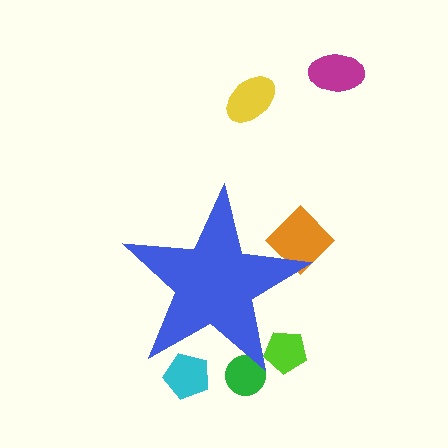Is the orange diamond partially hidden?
Yes, the orange diamond is partially hidden behind the blue star.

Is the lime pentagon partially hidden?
Yes, the lime pentagon is partially hidden behind the blue star.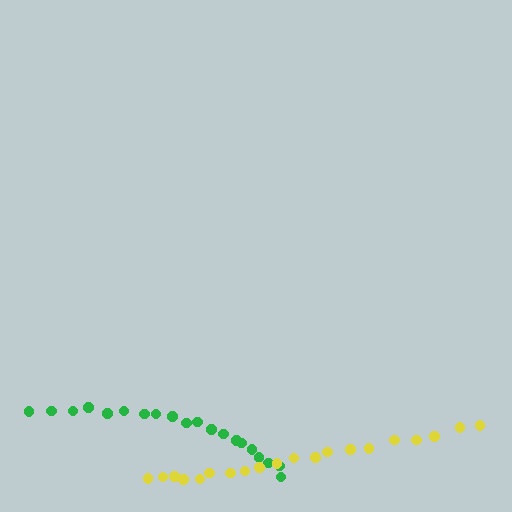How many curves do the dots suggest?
There are 2 distinct paths.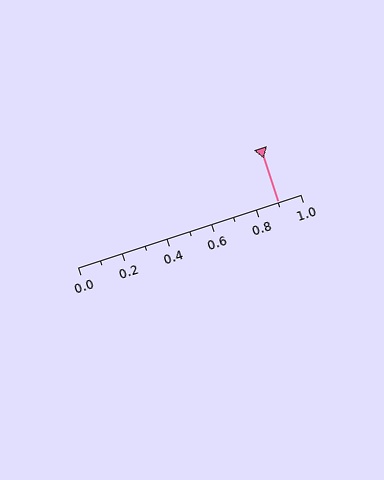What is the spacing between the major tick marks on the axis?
The major ticks are spaced 0.2 apart.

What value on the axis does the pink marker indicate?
The marker indicates approximately 0.9.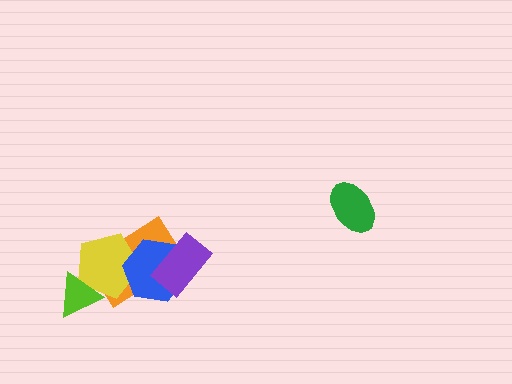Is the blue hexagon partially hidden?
Yes, it is partially covered by another shape.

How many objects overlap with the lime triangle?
1 object overlaps with the lime triangle.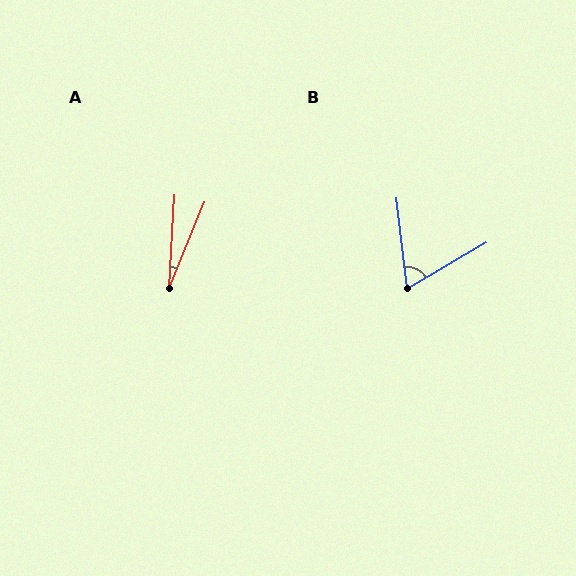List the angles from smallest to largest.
A (19°), B (66°).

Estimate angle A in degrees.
Approximately 19 degrees.